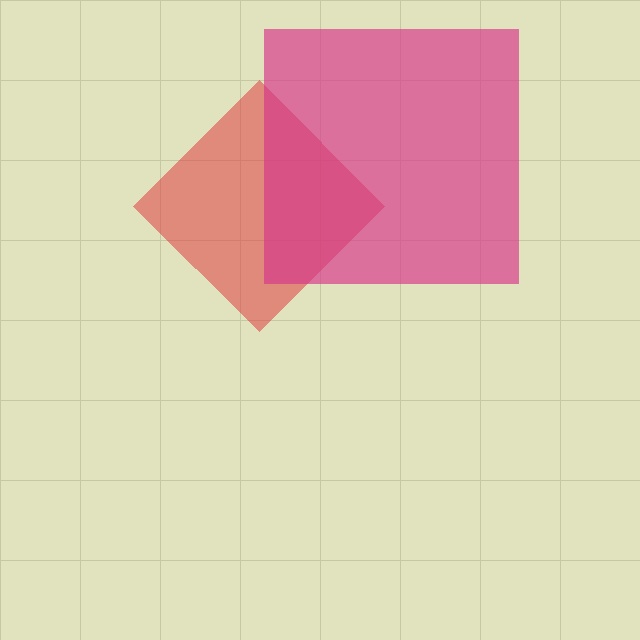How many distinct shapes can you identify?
There are 2 distinct shapes: a red diamond, a magenta square.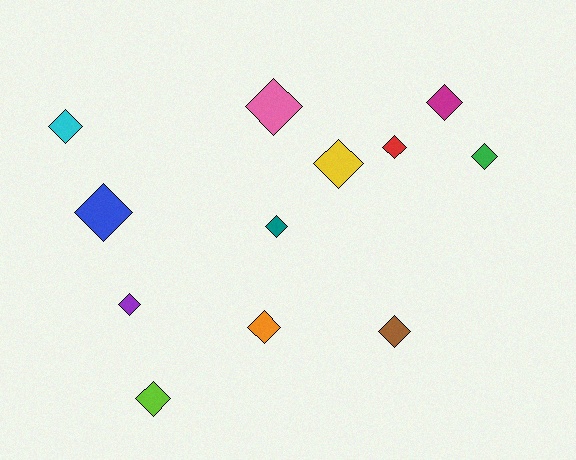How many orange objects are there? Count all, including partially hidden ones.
There is 1 orange object.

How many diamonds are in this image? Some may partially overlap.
There are 12 diamonds.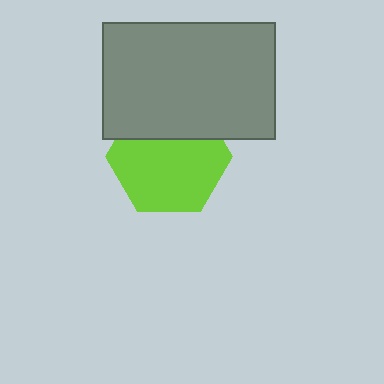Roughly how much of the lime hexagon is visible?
Most of it is visible (roughly 69%).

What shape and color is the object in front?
The object in front is a gray rectangle.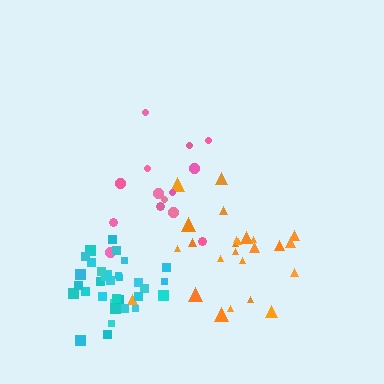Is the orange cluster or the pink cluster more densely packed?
Orange.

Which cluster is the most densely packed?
Cyan.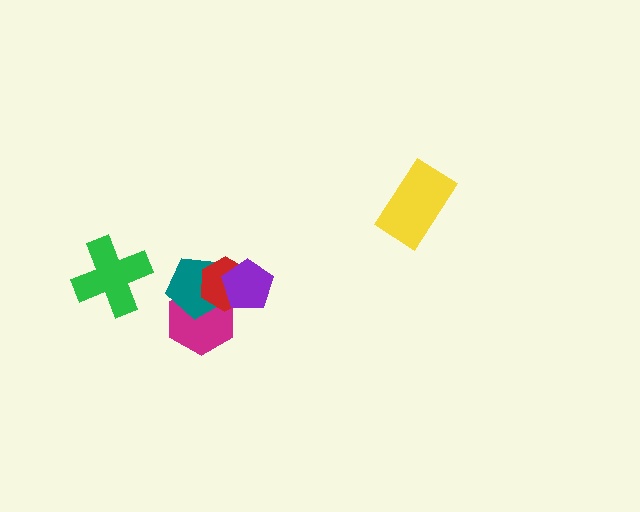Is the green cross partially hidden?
No, no other shape covers it.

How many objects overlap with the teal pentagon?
3 objects overlap with the teal pentagon.